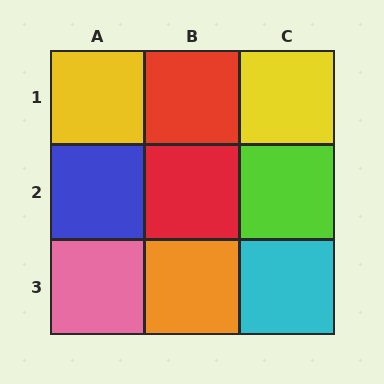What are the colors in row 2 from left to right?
Blue, red, lime.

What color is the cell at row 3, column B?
Orange.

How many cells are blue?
1 cell is blue.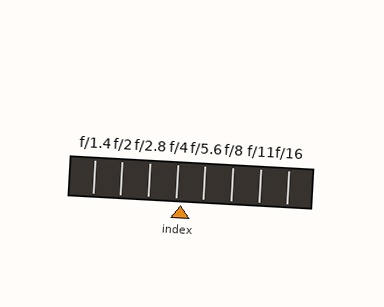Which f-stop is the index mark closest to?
The index mark is closest to f/4.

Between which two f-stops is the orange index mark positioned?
The index mark is between f/4 and f/5.6.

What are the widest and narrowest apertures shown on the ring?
The widest aperture shown is f/1.4 and the narrowest is f/16.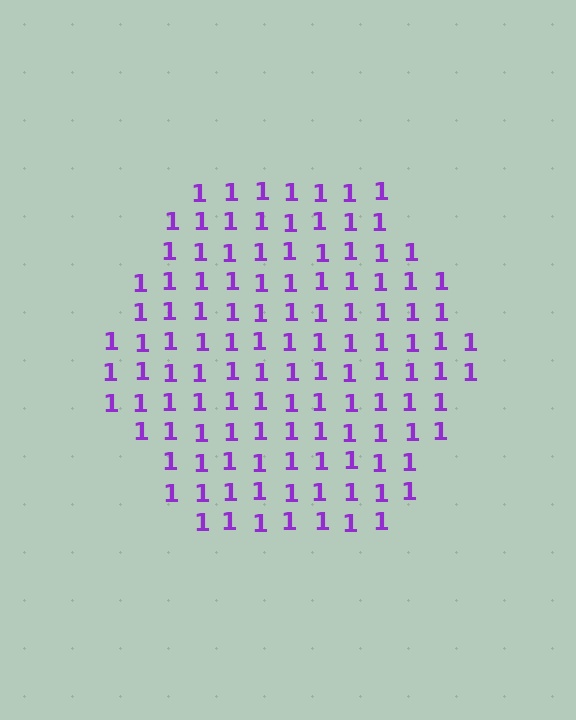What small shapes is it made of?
It is made of small digit 1's.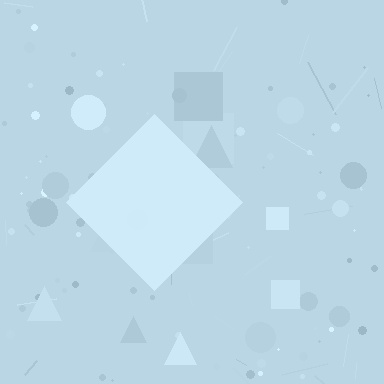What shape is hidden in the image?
A diamond is hidden in the image.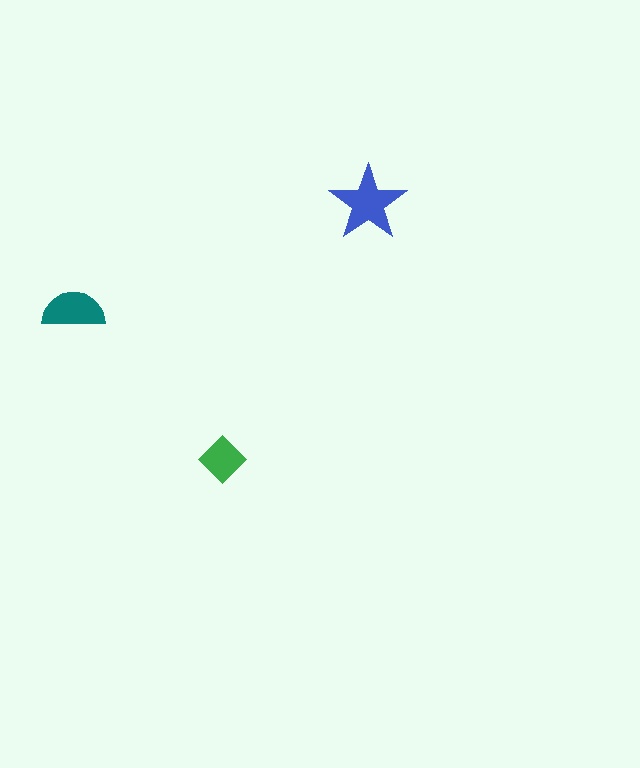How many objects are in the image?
There are 3 objects in the image.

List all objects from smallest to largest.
The green diamond, the teal semicircle, the blue star.